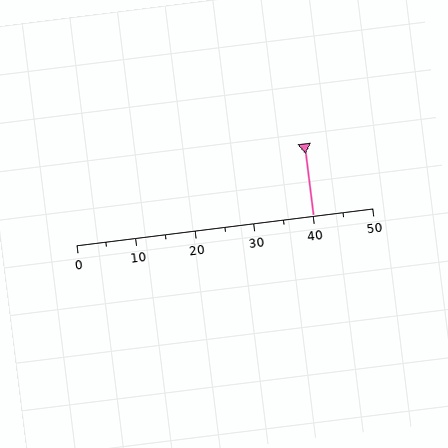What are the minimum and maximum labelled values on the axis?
The axis runs from 0 to 50.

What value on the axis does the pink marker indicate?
The marker indicates approximately 40.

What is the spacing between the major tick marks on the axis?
The major ticks are spaced 10 apart.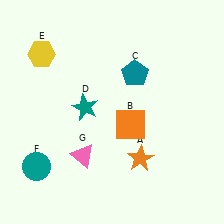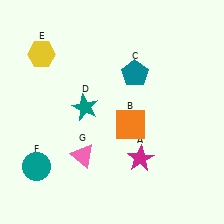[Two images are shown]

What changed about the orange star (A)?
In Image 1, A is orange. In Image 2, it changed to magenta.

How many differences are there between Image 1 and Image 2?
There is 1 difference between the two images.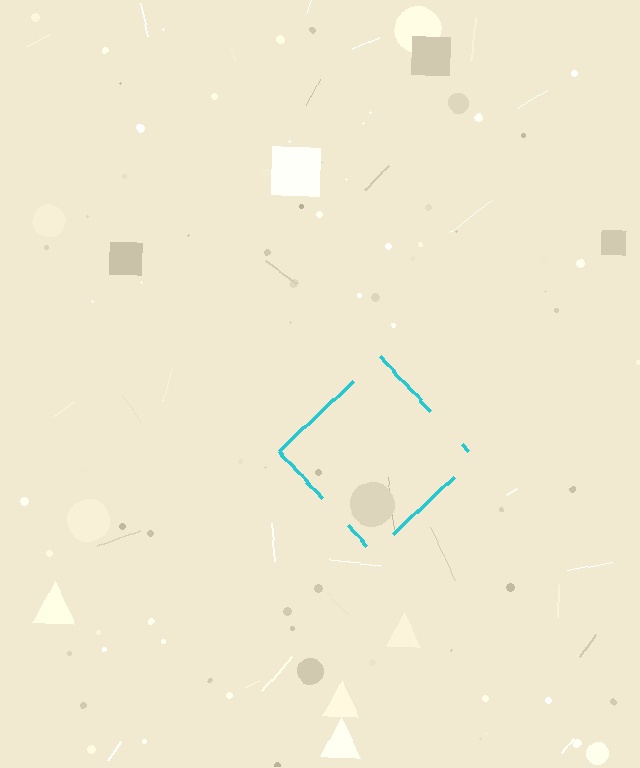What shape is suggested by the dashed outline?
The dashed outline suggests a diamond.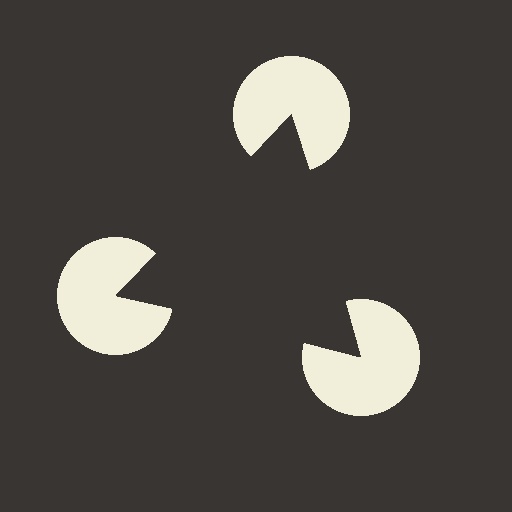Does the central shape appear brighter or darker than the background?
It typically appears slightly darker than the background, even though no actual brightness change is drawn.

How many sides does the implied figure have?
3 sides.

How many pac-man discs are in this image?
There are 3 — one at each vertex of the illusory triangle.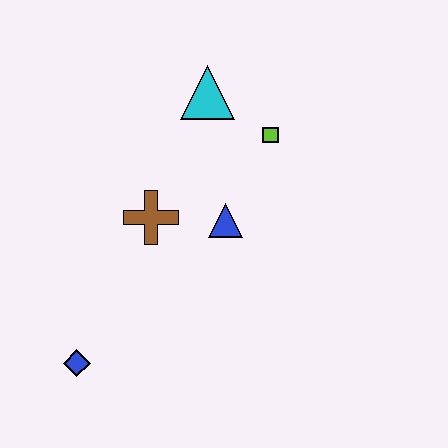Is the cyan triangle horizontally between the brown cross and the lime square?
Yes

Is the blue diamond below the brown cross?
Yes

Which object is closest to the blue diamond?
The brown cross is closest to the blue diamond.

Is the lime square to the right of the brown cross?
Yes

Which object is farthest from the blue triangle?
The blue diamond is farthest from the blue triangle.